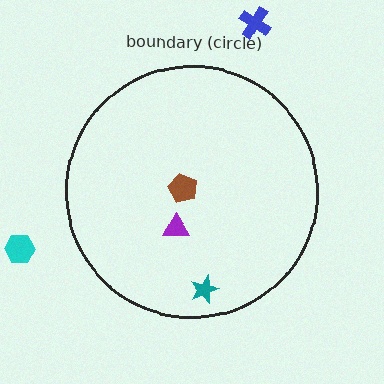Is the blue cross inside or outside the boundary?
Outside.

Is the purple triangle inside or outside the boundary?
Inside.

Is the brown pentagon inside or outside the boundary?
Inside.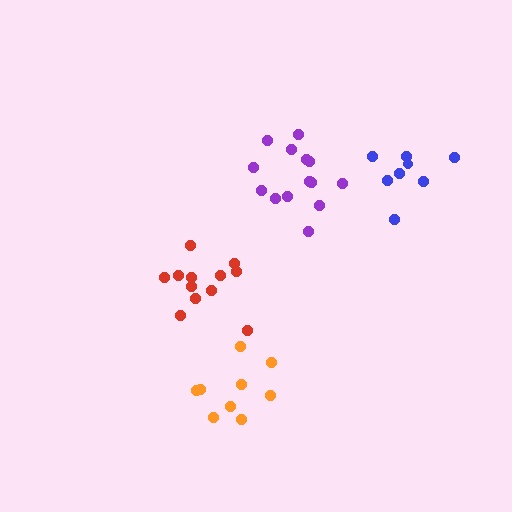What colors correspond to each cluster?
The clusters are colored: red, purple, blue, orange.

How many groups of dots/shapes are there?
There are 4 groups.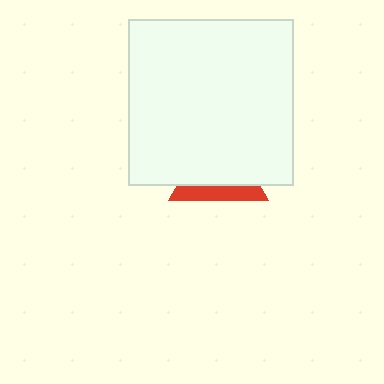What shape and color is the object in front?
The object in front is a white square.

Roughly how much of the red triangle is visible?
A small part of it is visible (roughly 33%).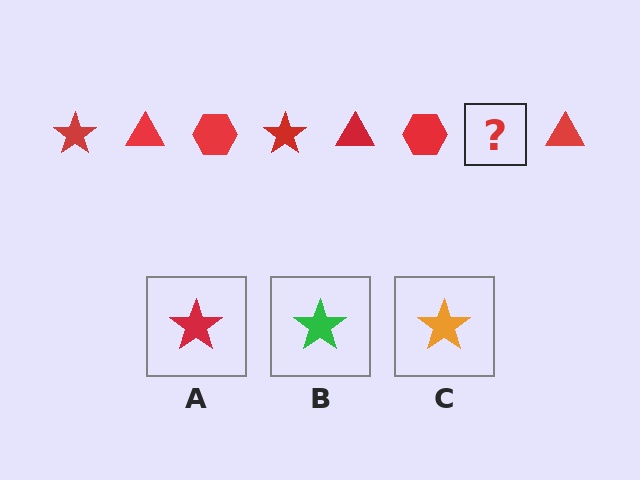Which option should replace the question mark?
Option A.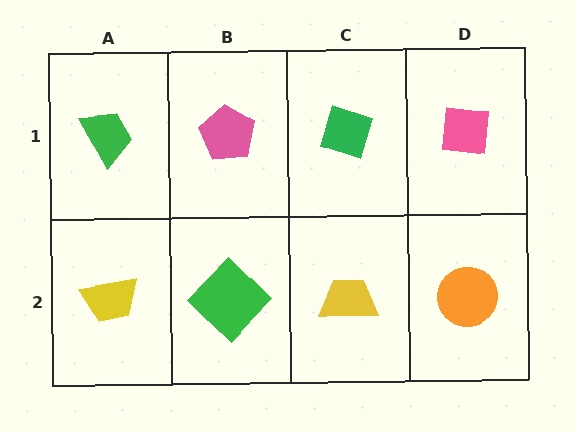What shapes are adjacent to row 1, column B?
A green diamond (row 2, column B), a green trapezoid (row 1, column A), a green diamond (row 1, column C).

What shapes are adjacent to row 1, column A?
A yellow trapezoid (row 2, column A), a pink pentagon (row 1, column B).